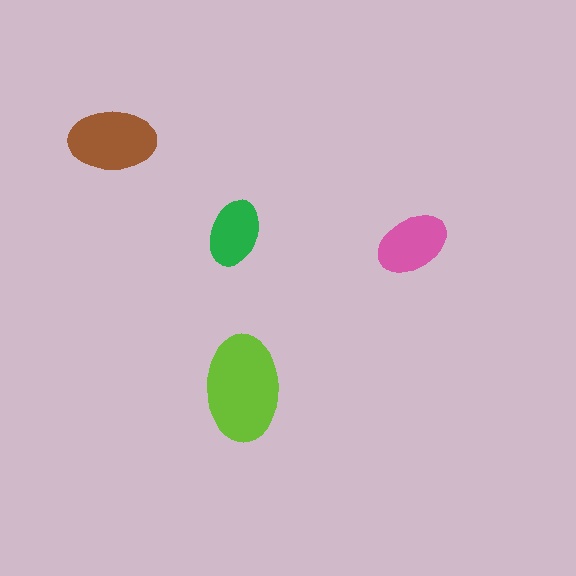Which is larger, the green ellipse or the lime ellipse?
The lime one.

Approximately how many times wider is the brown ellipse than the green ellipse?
About 1.5 times wider.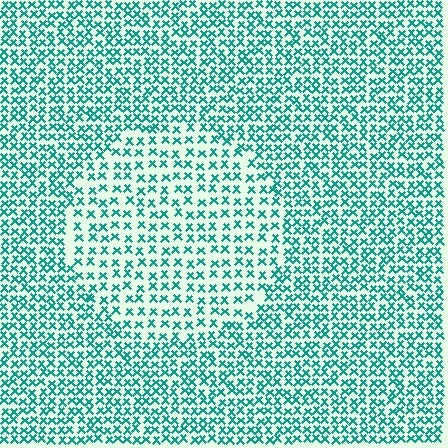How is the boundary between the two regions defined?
The boundary is defined by a change in element density (approximately 1.7x ratio). All elements are the same color, size, and shape.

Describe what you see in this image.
The image contains small teal elements arranged at two different densities. A circle-shaped region is visible where the elements are less densely packed than the surrounding area.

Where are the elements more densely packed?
The elements are more densely packed outside the circle boundary.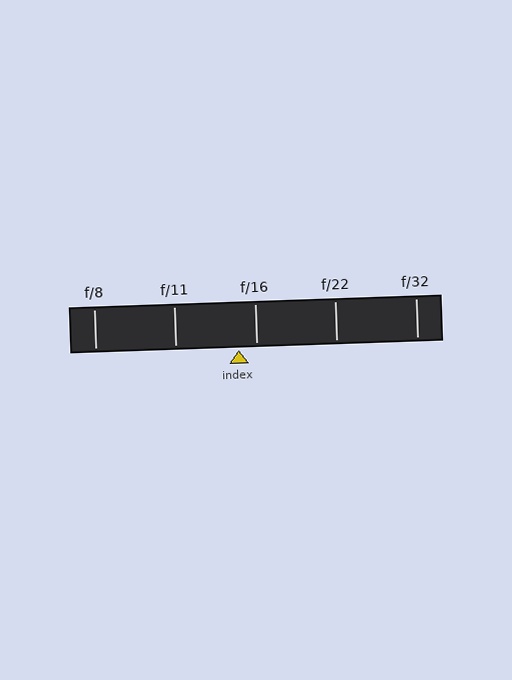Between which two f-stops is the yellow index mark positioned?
The index mark is between f/11 and f/16.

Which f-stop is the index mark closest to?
The index mark is closest to f/16.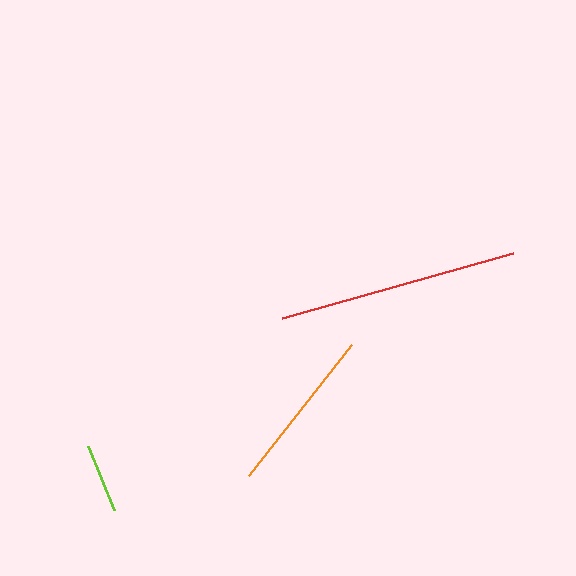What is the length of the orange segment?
The orange segment is approximately 167 pixels long.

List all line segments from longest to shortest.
From longest to shortest: red, orange, lime.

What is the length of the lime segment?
The lime segment is approximately 69 pixels long.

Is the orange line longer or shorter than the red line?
The red line is longer than the orange line.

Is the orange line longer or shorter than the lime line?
The orange line is longer than the lime line.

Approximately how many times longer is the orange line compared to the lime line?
The orange line is approximately 2.4 times the length of the lime line.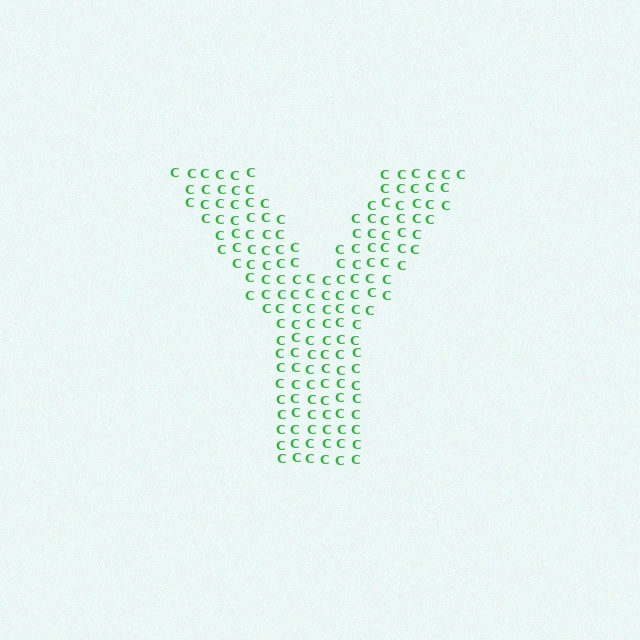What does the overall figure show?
The overall figure shows the letter Y.